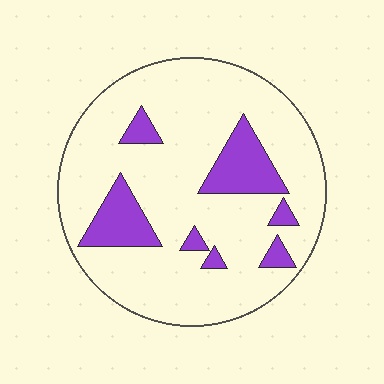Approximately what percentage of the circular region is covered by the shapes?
Approximately 15%.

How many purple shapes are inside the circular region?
7.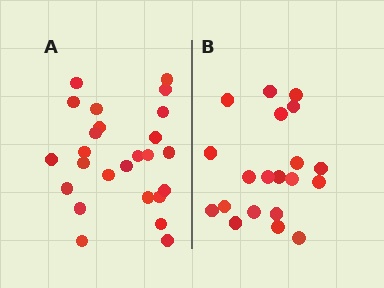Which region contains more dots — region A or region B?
Region A (the left region) has more dots.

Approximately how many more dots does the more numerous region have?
Region A has about 5 more dots than region B.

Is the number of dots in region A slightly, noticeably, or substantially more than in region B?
Region A has noticeably more, but not dramatically so. The ratio is roughly 1.2 to 1.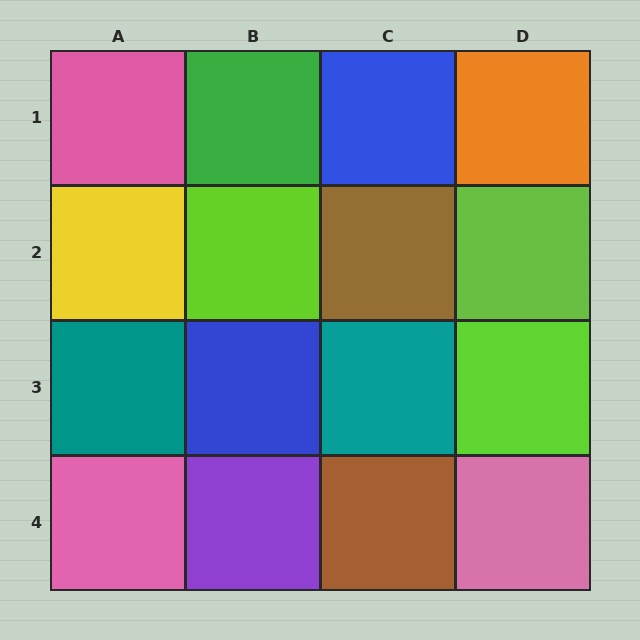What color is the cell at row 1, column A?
Pink.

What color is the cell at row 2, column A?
Yellow.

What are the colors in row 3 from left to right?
Teal, blue, teal, lime.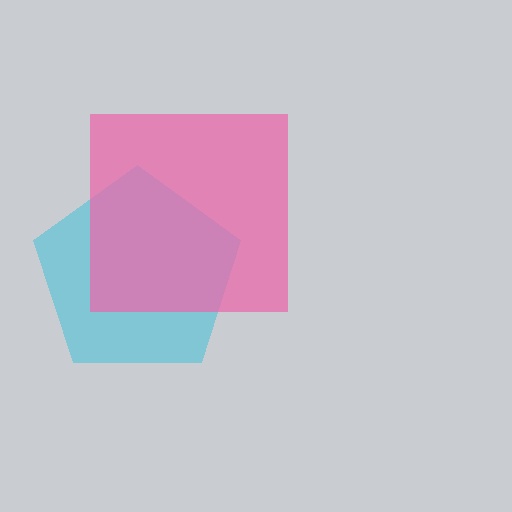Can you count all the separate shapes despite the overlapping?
Yes, there are 2 separate shapes.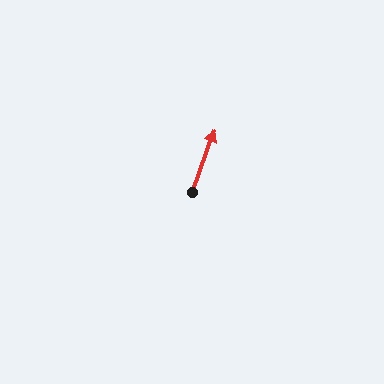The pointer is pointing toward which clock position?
Roughly 1 o'clock.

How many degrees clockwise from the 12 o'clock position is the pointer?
Approximately 20 degrees.